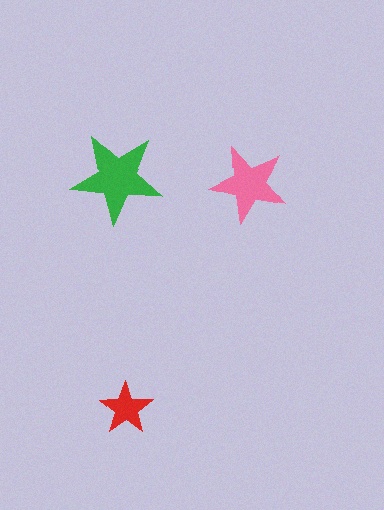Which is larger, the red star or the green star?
The green one.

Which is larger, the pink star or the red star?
The pink one.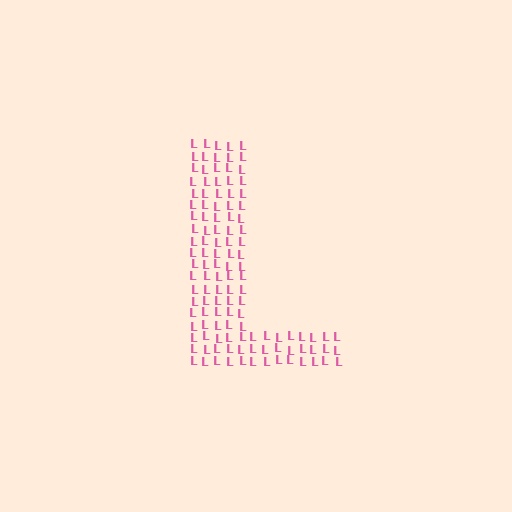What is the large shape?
The large shape is the letter L.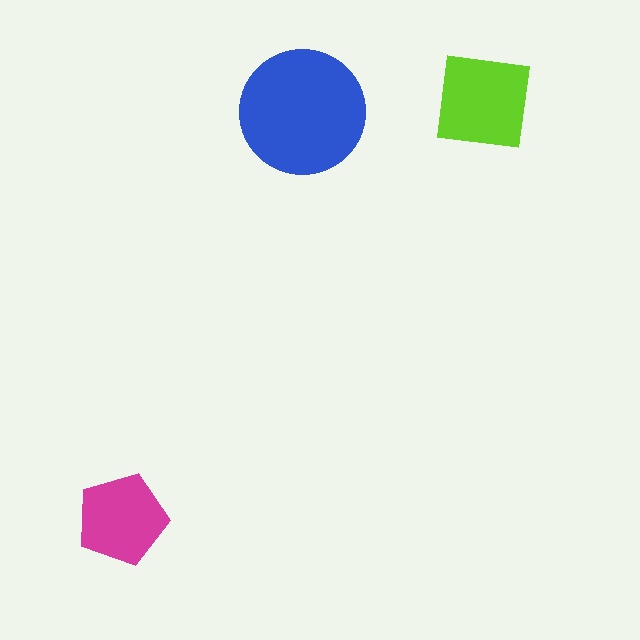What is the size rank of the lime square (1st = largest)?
2nd.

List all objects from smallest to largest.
The magenta pentagon, the lime square, the blue circle.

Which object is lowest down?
The magenta pentagon is bottommost.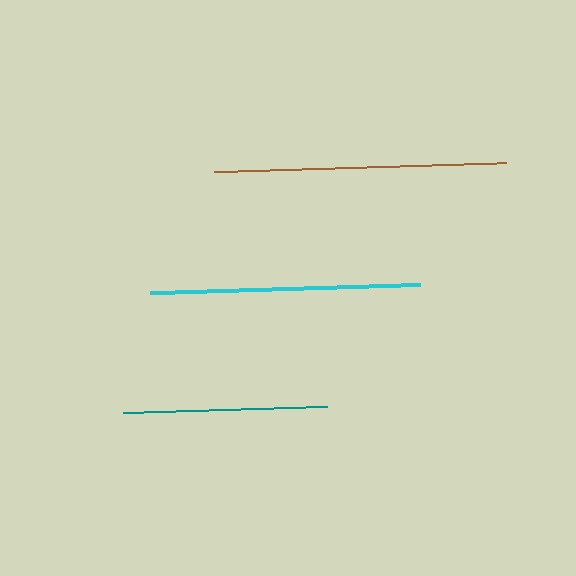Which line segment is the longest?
The brown line is the longest at approximately 291 pixels.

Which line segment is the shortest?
The teal line is the shortest at approximately 204 pixels.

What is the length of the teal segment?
The teal segment is approximately 204 pixels long.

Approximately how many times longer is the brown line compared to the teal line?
The brown line is approximately 1.4 times the length of the teal line.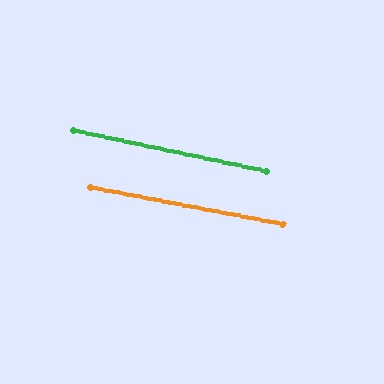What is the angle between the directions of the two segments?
Approximately 1 degree.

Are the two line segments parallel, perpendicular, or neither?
Parallel — their directions differ by only 1.1°.